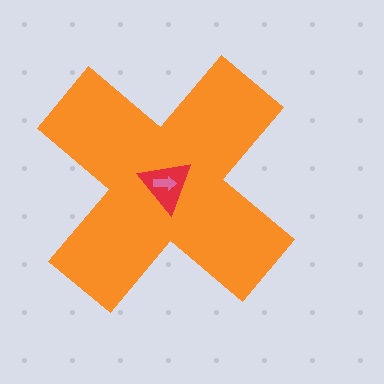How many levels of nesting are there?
3.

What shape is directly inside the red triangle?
The pink arrow.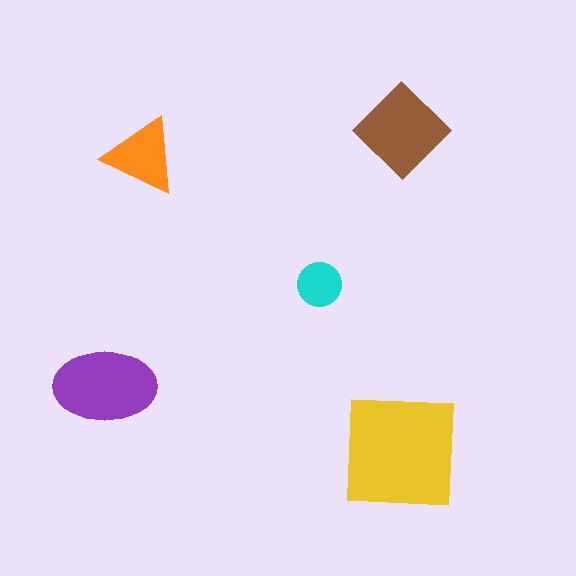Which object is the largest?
The yellow square.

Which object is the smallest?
The cyan circle.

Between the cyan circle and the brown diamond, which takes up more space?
The brown diamond.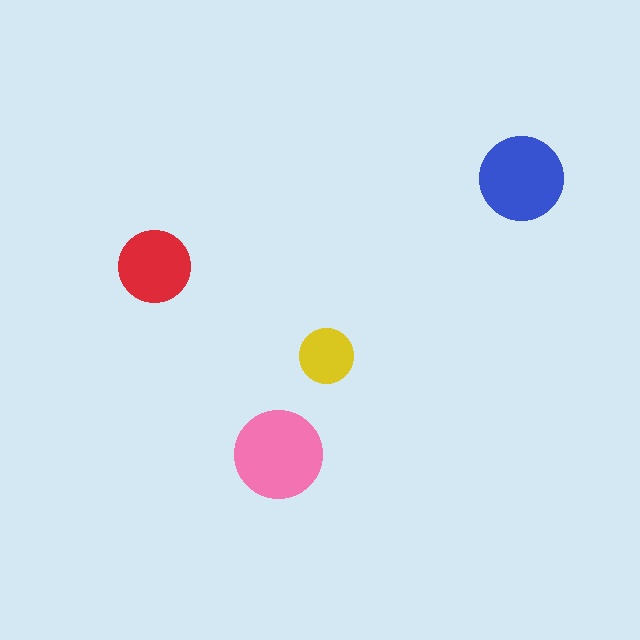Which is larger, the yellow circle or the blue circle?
The blue one.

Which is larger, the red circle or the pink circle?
The pink one.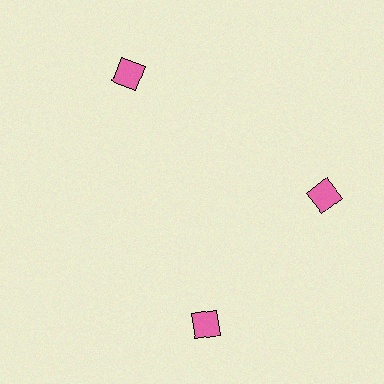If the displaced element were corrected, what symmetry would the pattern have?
It would have 3-fold rotational symmetry — the pattern would map onto itself every 120 degrees.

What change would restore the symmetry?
The symmetry would be restored by rotating it back into even spacing with its neighbors so that all 3 squares sit at equal angles and equal distance from the center.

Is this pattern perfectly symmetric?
No. The 3 pink squares are arranged in a ring, but one element near the 7 o'clock position is rotated out of alignment along the ring, breaking the 3-fold rotational symmetry.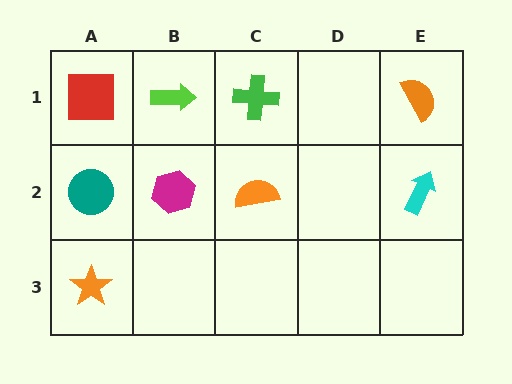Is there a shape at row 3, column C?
No, that cell is empty.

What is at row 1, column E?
An orange semicircle.